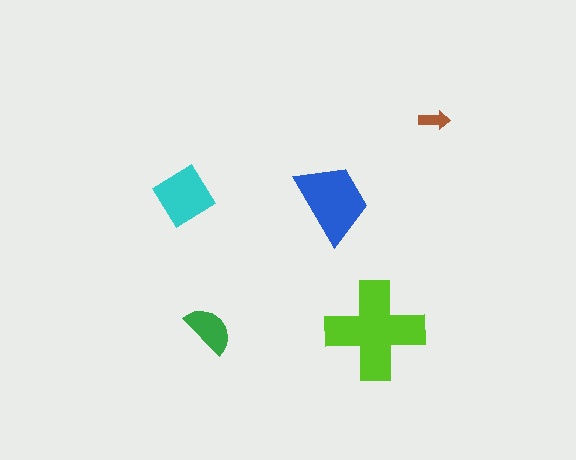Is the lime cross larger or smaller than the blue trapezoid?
Larger.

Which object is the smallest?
The brown arrow.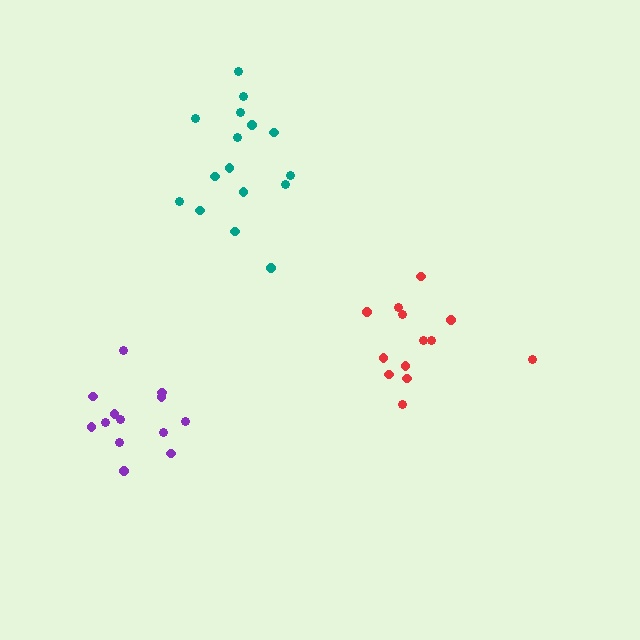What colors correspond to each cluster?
The clusters are colored: red, purple, teal.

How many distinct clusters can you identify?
There are 3 distinct clusters.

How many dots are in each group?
Group 1: 13 dots, Group 2: 13 dots, Group 3: 16 dots (42 total).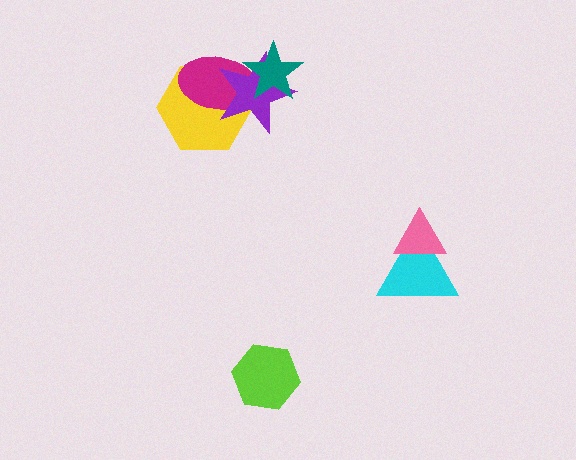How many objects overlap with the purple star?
3 objects overlap with the purple star.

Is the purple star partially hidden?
Yes, it is partially covered by another shape.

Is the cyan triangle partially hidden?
Yes, it is partially covered by another shape.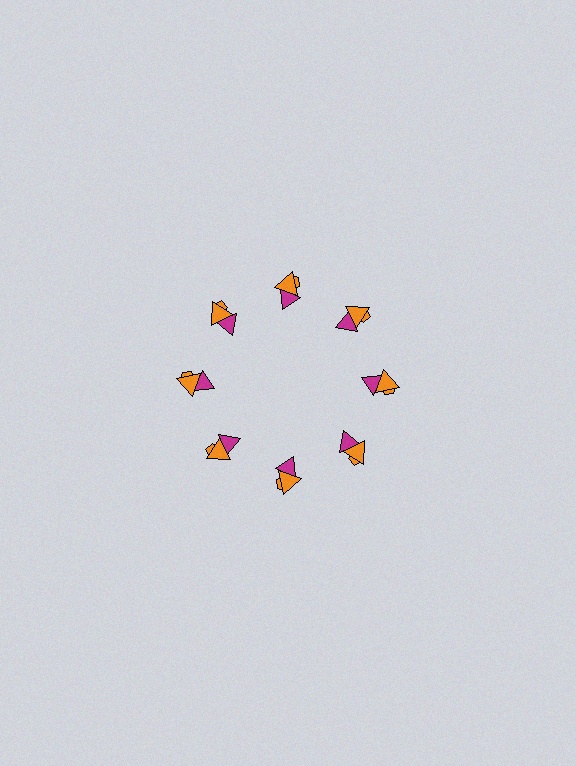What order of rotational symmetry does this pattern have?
This pattern has 8-fold rotational symmetry.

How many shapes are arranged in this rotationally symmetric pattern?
There are 24 shapes, arranged in 8 groups of 3.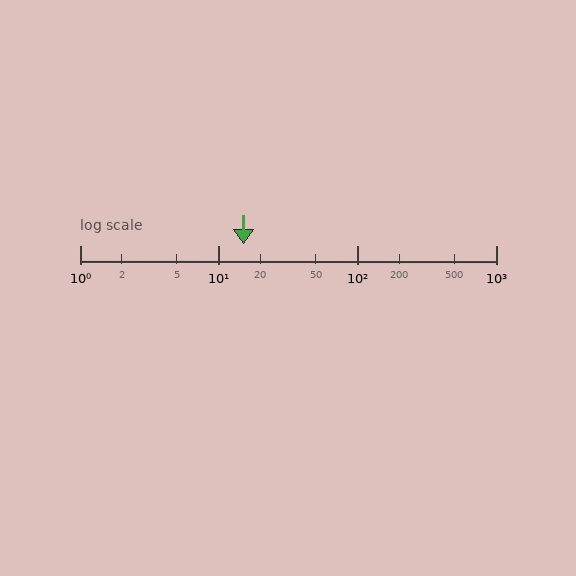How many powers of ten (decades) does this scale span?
The scale spans 3 decades, from 1 to 1000.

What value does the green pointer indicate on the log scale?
The pointer indicates approximately 15.